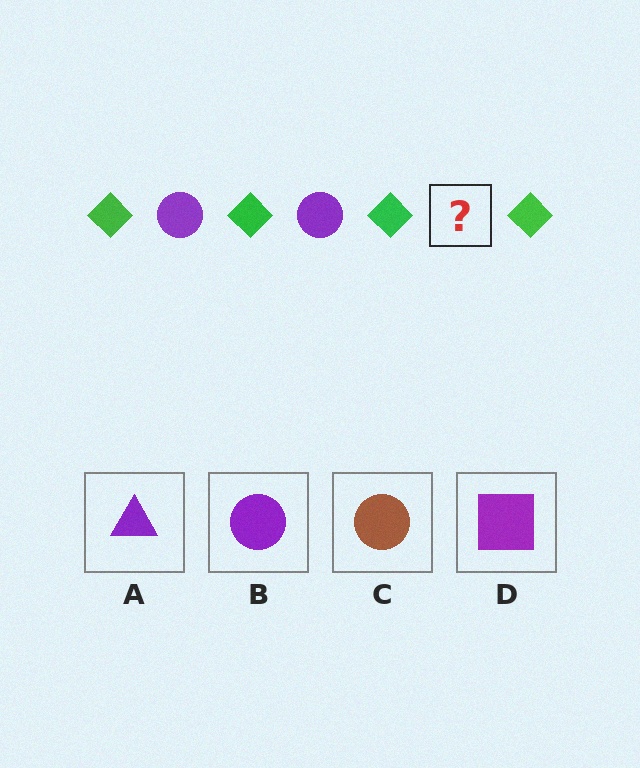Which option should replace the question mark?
Option B.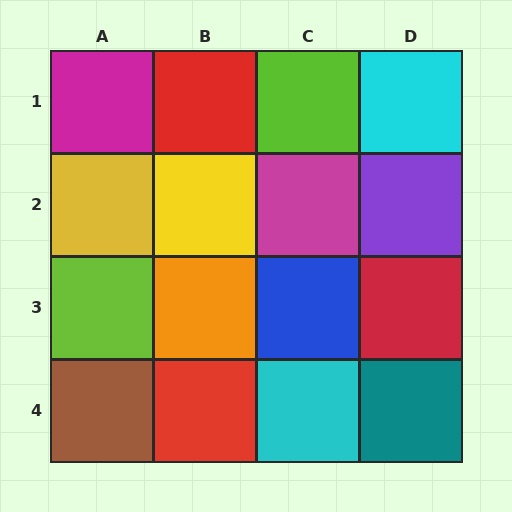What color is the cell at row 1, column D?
Cyan.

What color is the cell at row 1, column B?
Red.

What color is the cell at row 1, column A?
Magenta.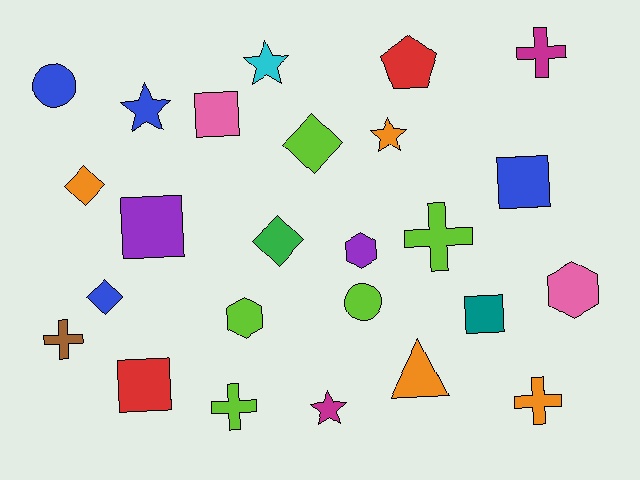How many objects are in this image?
There are 25 objects.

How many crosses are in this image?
There are 5 crosses.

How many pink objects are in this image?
There are 2 pink objects.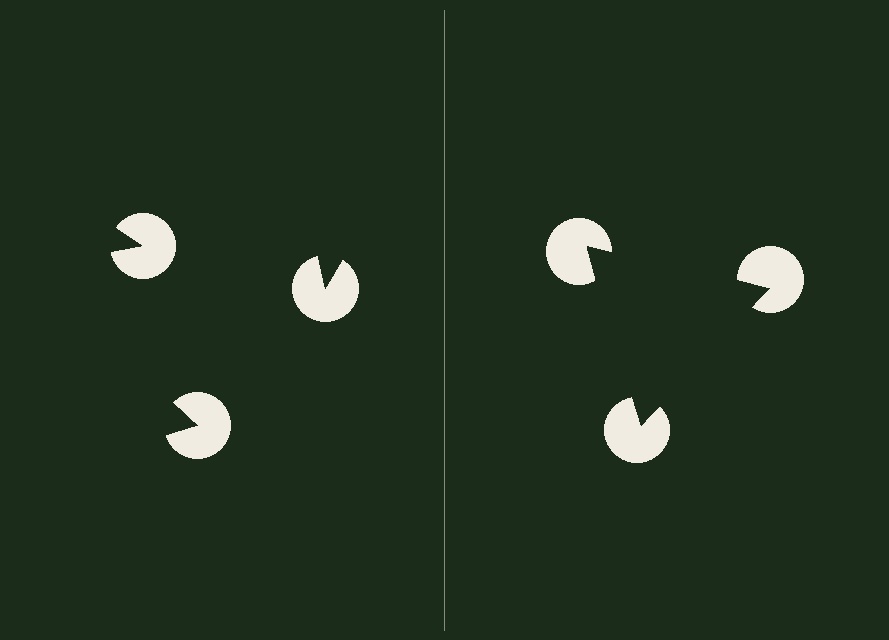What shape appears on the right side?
An illusory triangle.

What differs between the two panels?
The pac-man discs are positioned identically on both sides; only the wedge orientations differ. On the right they align to a triangle; on the left they are misaligned.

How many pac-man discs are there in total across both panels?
6 — 3 on each side.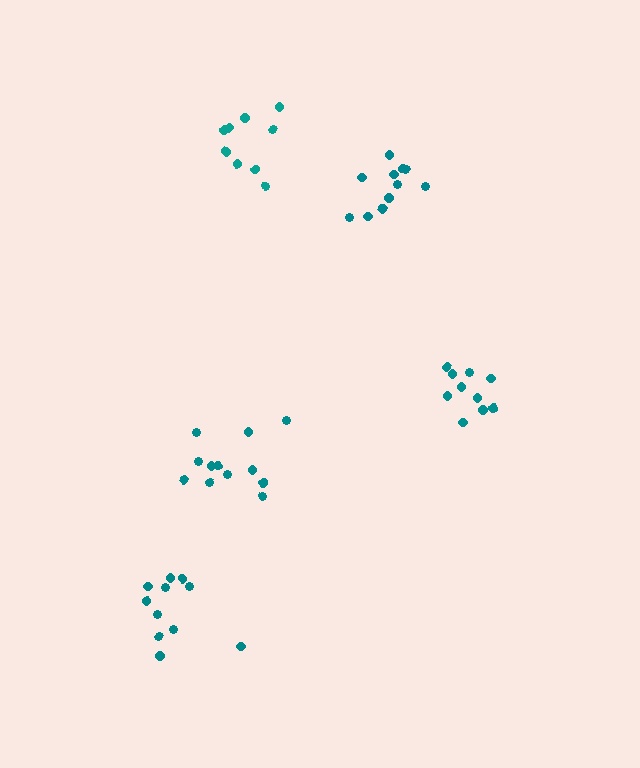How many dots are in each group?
Group 1: 12 dots, Group 2: 10 dots, Group 3: 9 dots, Group 4: 11 dots, Group 5: 11 dots (53 total).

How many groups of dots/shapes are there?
There are 5 groups.